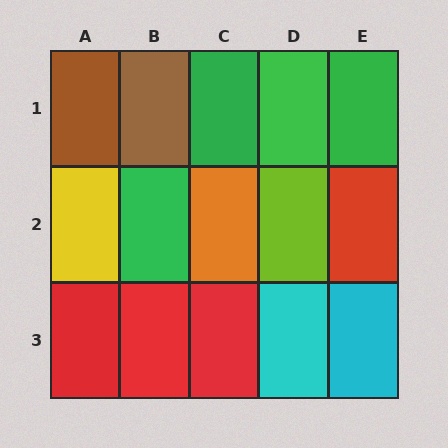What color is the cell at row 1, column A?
Brown.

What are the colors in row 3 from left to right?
Red, red, red, cyan, cyan.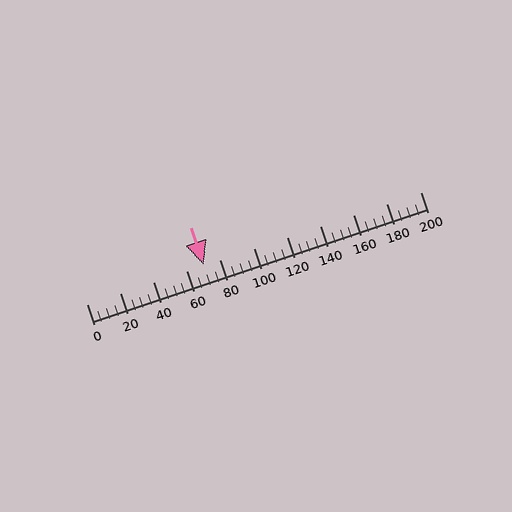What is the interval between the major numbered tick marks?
The major tick marks are spaced 20 units apart.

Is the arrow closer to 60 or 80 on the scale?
The arrow is closer to 80.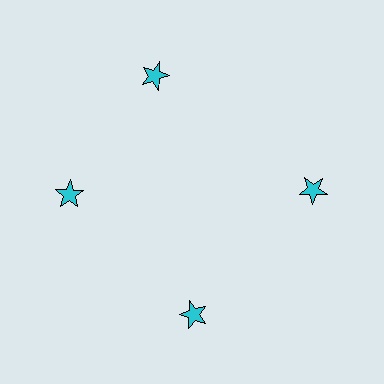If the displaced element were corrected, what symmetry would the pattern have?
It would have 4-fold rotational symmetry — the pattern would map onto itself every 90 degrees.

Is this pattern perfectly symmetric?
No. The 4 cyan stars are arranged in a ring, but one element near the 12 o'clock position is rotated out of alignment along the ring, breaking the 4-fold rotational symmetry.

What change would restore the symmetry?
The symmetry would be restored by rotating it back into even spacing with its neighbors so that all 4 stars sit at equal angles and equal distance from the center.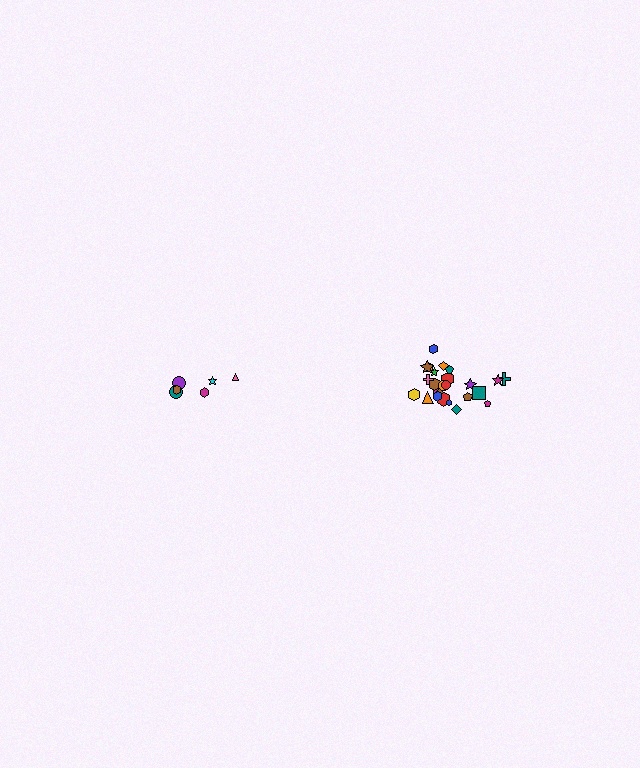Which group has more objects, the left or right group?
The right group.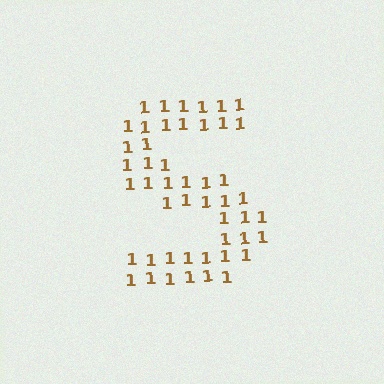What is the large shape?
The large shape is the letter S.